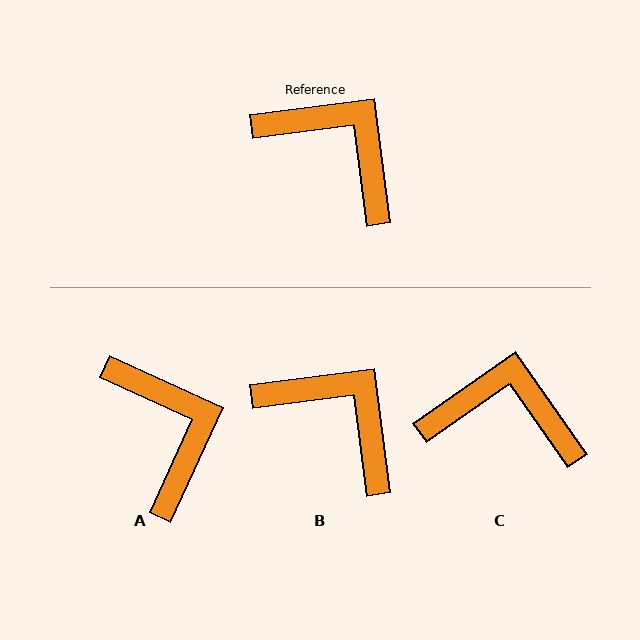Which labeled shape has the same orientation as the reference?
B.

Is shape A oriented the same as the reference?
No, it is off by about 32 degrees.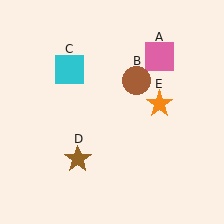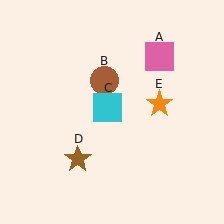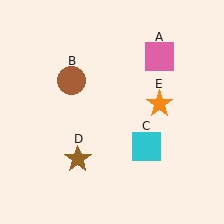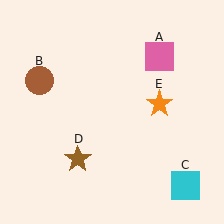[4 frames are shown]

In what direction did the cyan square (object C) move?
The cyan square (object C) moved down and to the right.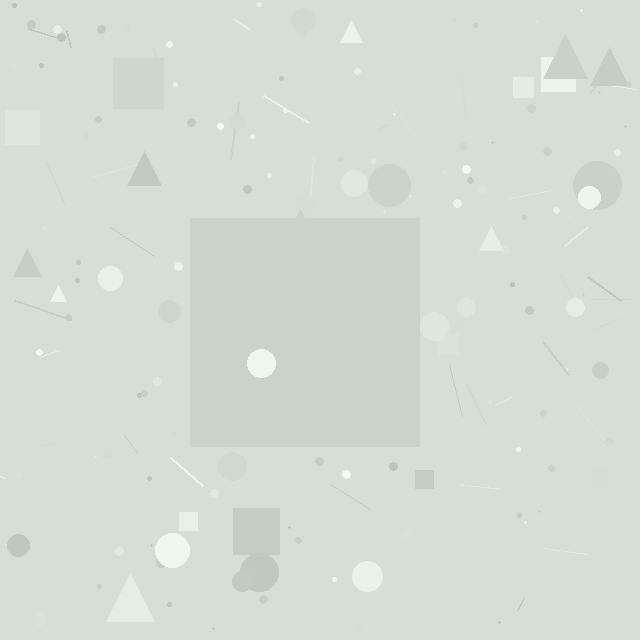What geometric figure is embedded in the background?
A square is embedded in the background.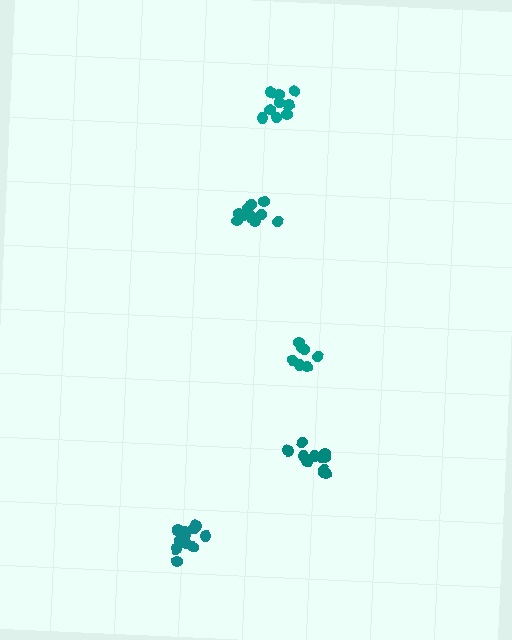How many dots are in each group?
Group 1: 11 dots, Group 2: 9 dots, Group 3: 10 dots, Group 4: 11 dots, Group 5: 7 dots (48 total).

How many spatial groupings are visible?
There are 5 spatial groupings.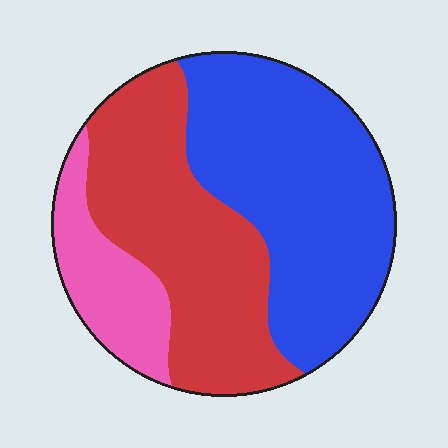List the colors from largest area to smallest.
From largest to smallest: blue, red, pink.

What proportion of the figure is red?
Red covers about 40% of the figure.